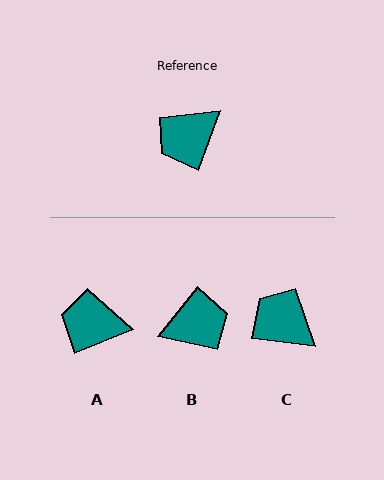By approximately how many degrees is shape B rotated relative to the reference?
Approximately 162 degrees counter-clockwise.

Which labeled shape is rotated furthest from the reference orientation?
B, about 162 degrees away.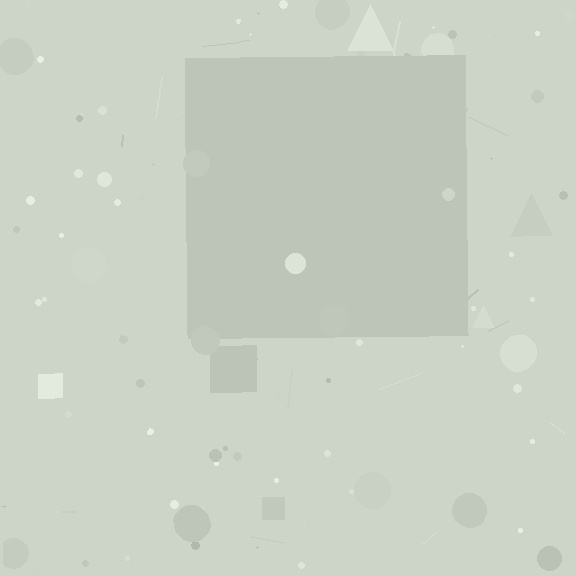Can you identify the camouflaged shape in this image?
The camouflaged shape is a square.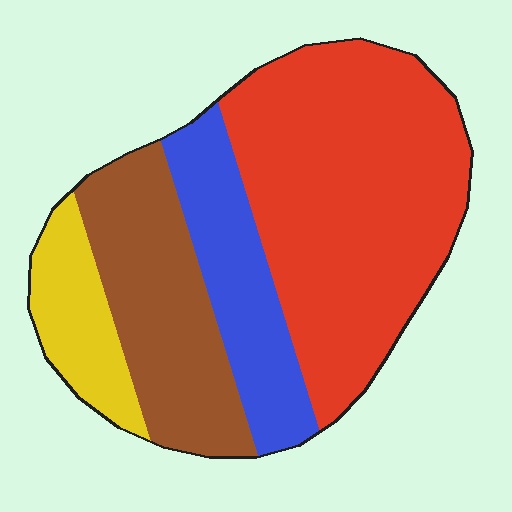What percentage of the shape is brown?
Brown covers 23% of the shape.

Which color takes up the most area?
Red, at roughly 50%.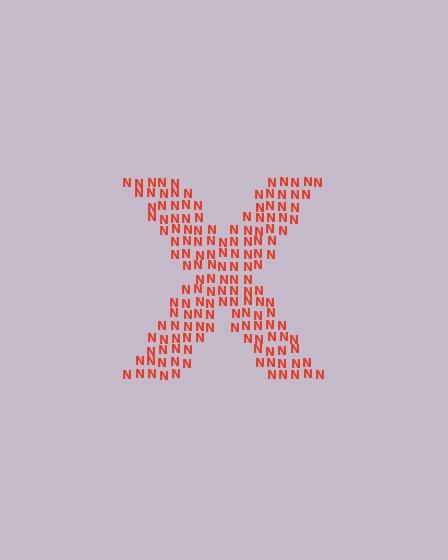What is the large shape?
The large shape is the letter X.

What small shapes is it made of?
It is made of small letter N's.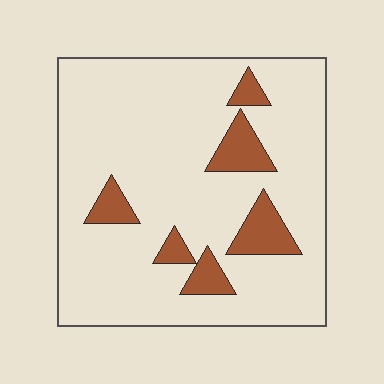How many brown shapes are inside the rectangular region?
6.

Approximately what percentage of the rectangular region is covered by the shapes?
Approximately 15%.